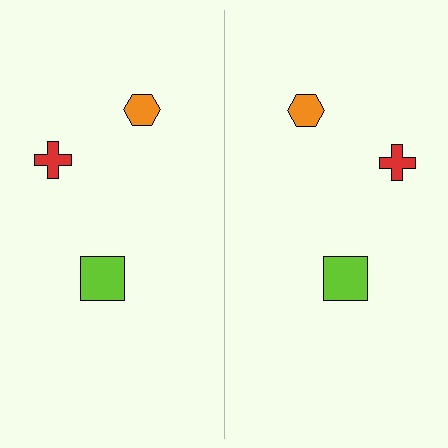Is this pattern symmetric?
Yes, this pattern has bilateral (reflection) symmetry.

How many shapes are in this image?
There are 6 shapes in this image.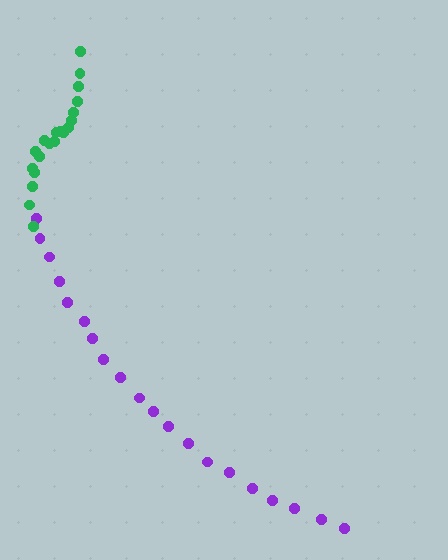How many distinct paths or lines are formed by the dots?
There are 2 distinct paths.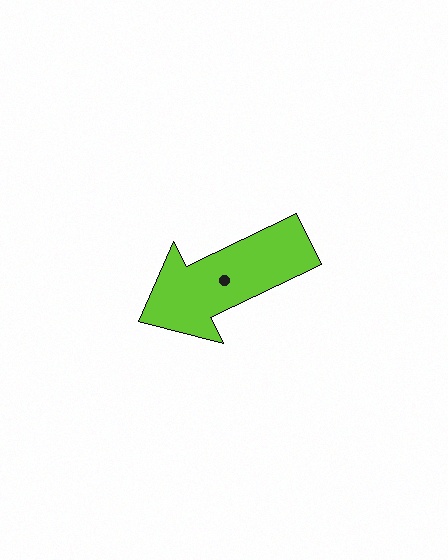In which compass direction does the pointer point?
Southwest.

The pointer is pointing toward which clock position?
Roughly 8 o'clock.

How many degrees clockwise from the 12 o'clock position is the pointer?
Approximately 244 degrees.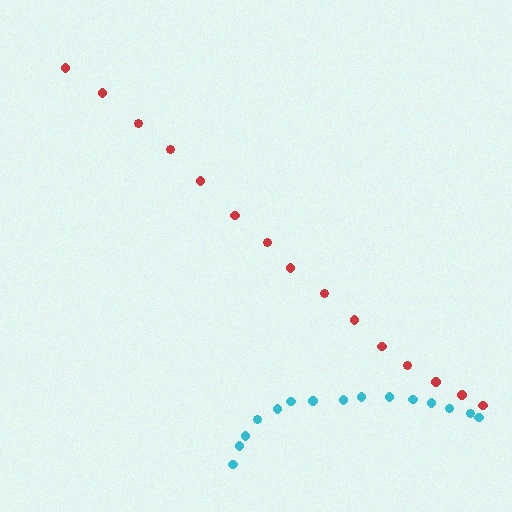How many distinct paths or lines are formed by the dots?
There are 2 distinct paths.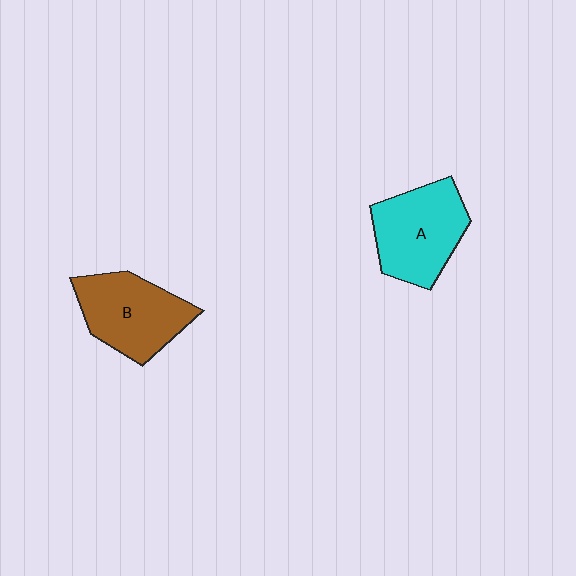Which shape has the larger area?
Shape A (cyan).